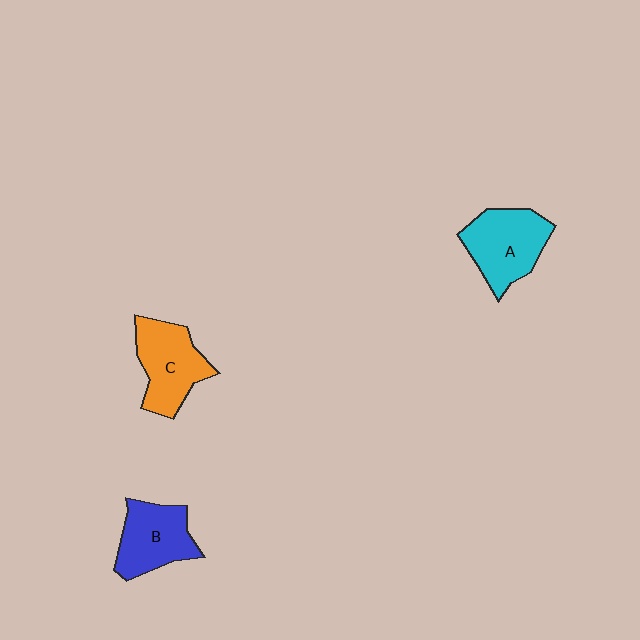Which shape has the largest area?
Shape A (cyan).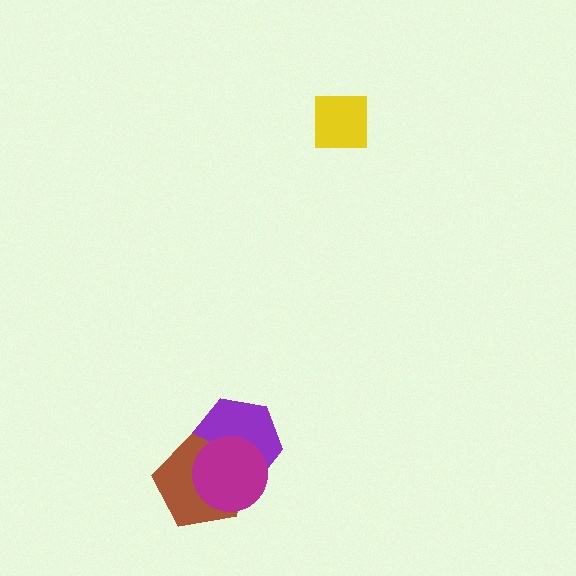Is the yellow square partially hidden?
No, no other shape covers it.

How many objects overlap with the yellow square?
0 objects overlap with the yellow square.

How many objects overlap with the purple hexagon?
2 objects overlap with the purple hexagon.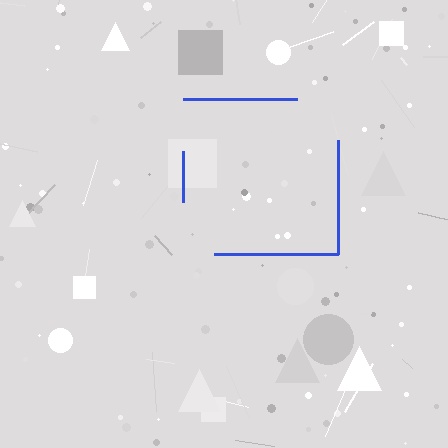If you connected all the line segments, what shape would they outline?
They would outline a square.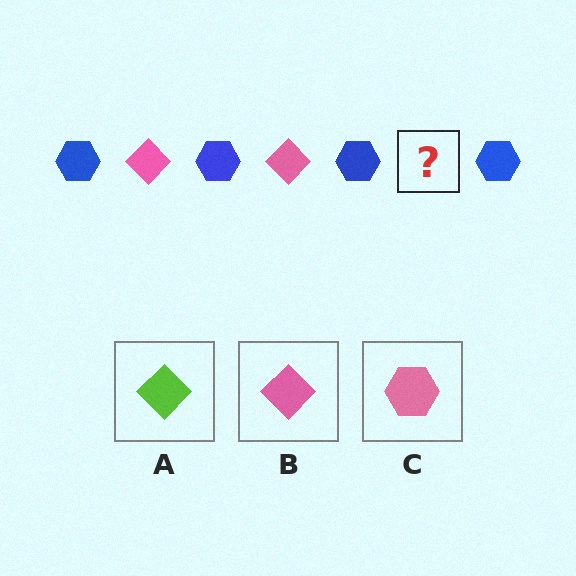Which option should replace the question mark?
Option B.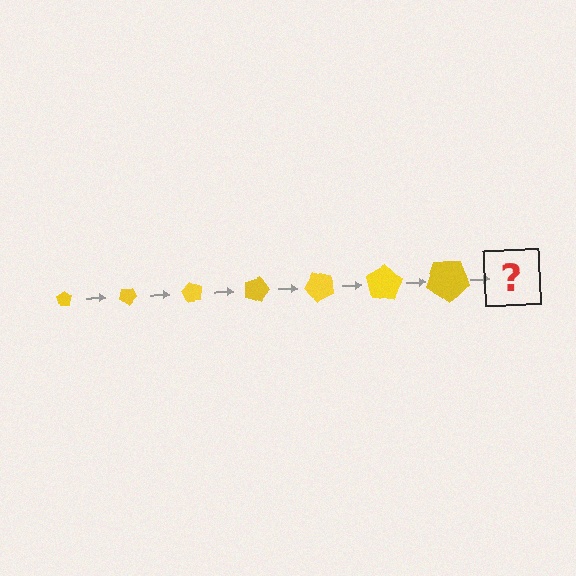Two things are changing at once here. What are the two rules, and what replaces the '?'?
The two rules are that the pentagon grows larger each step and it rotates 30 degrees each step. The '?' should be a pentagon, larger than the previous one and rotated 210 degrees from the start.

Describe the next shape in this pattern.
It should be a pentagon, larger than the previous one and rotated 210 degrees from the start.